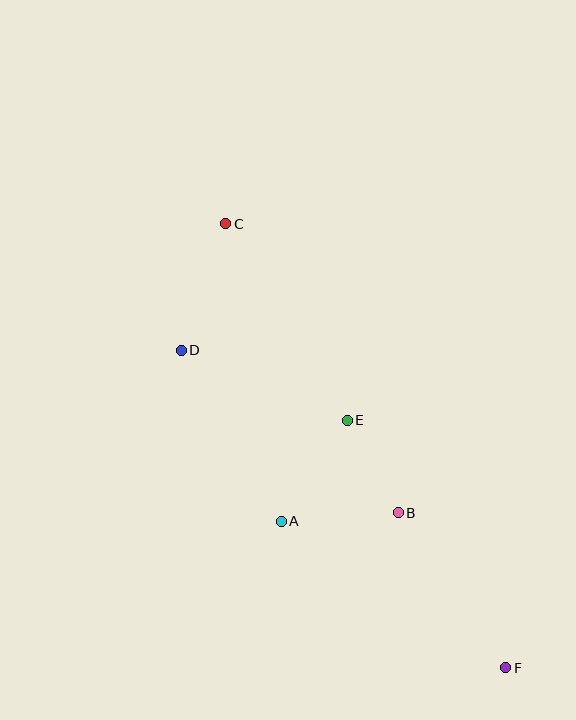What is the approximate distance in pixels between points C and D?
The distance between C and D is approximately 134 pixels.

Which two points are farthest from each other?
Points C and F are farthest from each other.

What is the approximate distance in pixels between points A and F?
The distance between A and F is approximately 268 pixels.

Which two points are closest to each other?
Points B and E are closest to each other.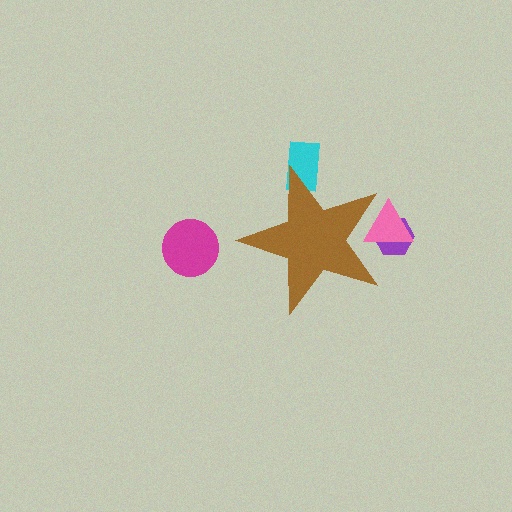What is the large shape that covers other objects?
A brown star.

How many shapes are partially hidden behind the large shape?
3 shapes are partially hidden.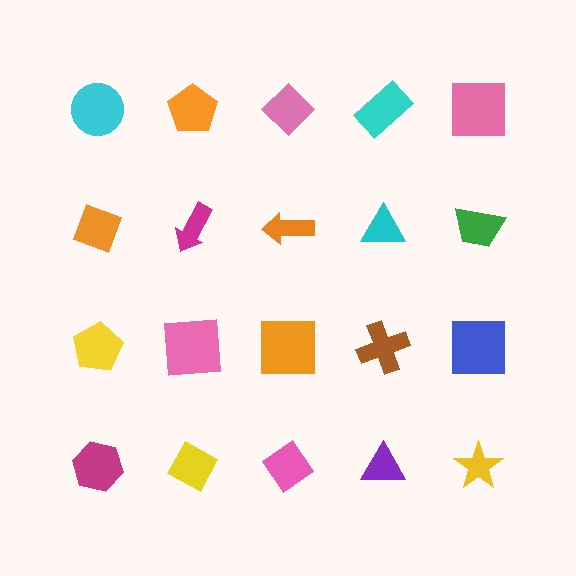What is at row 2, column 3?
An orange arrow.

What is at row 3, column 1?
A yellow pentagon.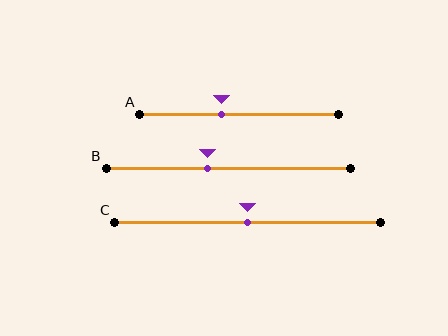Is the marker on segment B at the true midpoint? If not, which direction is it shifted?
No, the marker on segment B is shifted to the left by about 8% of the segment length.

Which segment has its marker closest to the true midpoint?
Segment C has its marker closest to the true midpoint.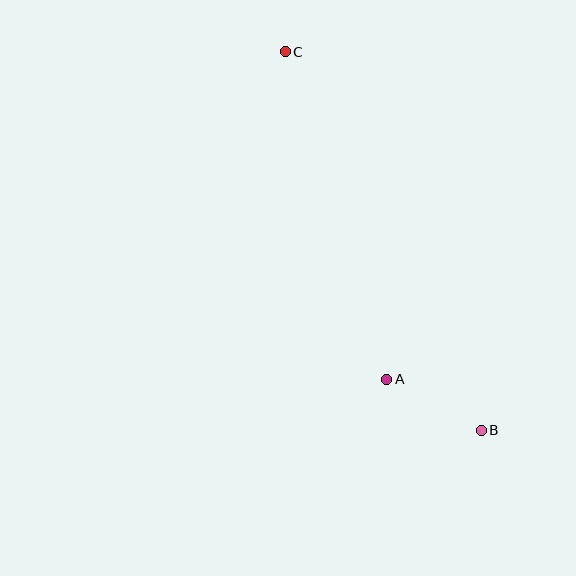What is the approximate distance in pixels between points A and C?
The distance between A and C is approximately 343 pixels.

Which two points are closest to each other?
Points A and B are closest to each other.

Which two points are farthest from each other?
Points B and C are farthest from each other.